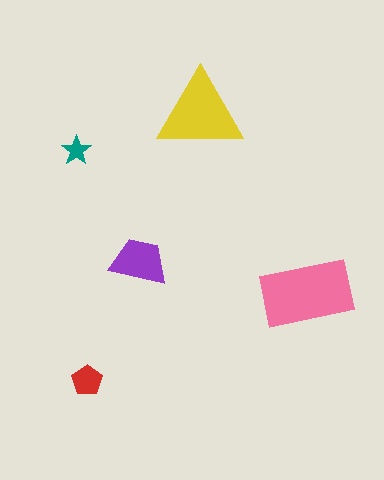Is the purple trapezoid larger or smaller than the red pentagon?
Larger.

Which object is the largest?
The pink rectangle.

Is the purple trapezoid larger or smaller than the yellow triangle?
Smaller.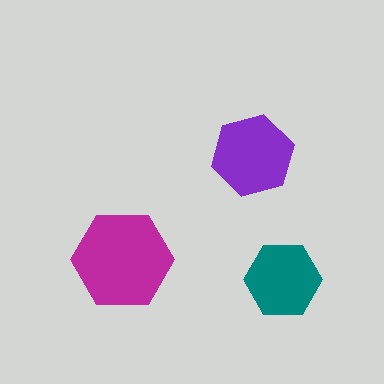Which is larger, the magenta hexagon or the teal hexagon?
The magenta one.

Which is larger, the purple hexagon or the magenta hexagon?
The magenta one.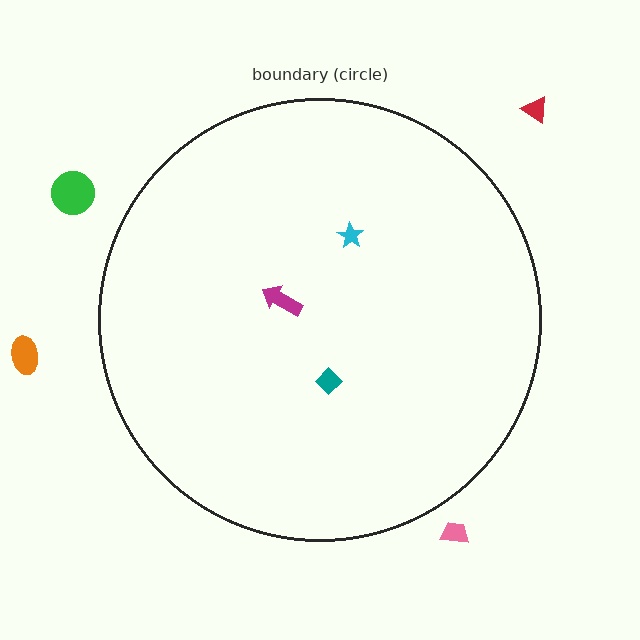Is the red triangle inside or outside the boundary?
Outside.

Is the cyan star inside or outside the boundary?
Inside.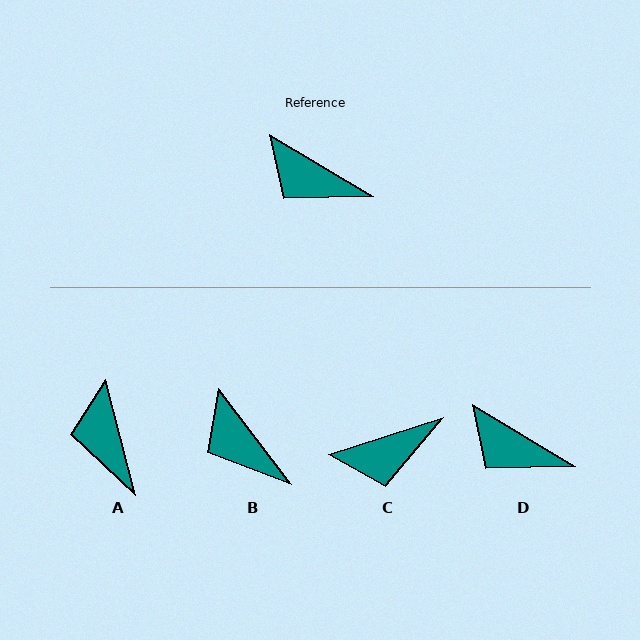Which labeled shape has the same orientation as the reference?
D.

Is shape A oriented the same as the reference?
No, it is off by about 45 degrees.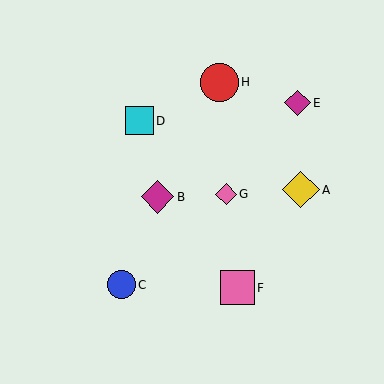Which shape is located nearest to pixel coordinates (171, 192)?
The magenta diamond (labeled B) at (158, 197) is nearest to that location.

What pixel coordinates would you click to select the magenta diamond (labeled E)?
Click at (297, 103) to select the magenta diamond E.